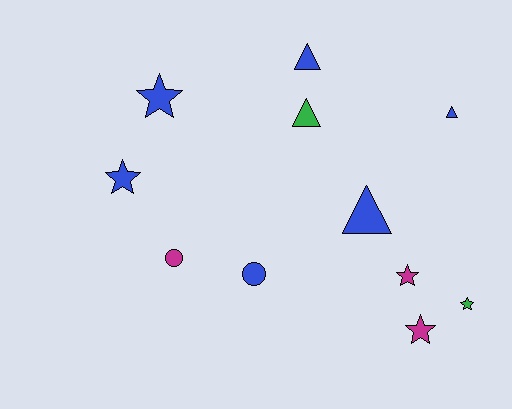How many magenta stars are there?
There are 2 magenta stars.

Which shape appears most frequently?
Star, with 5 objects.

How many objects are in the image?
There are 11 objects.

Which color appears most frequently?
Blue, with 6 objects.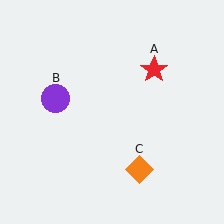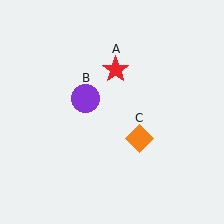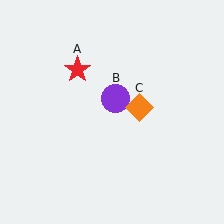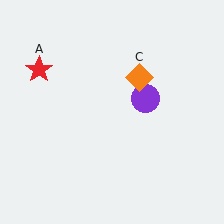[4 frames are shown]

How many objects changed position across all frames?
3 objects changed position: red star (object A), purple circle (object B), orange diamond (object C).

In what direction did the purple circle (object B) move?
The purple circle (object B) moved right.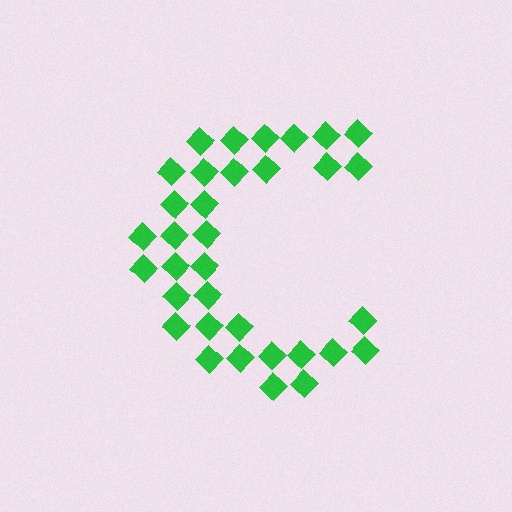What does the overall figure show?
The overall figure shows the letter C.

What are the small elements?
The small elements are diamonds.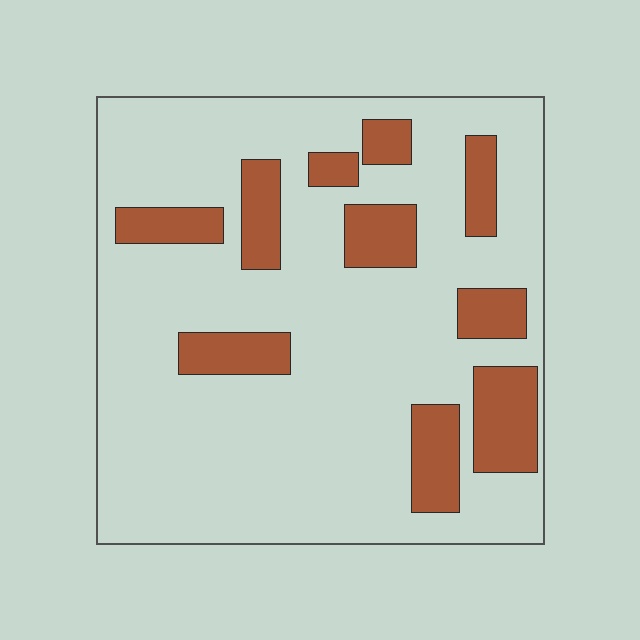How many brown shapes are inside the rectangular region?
10.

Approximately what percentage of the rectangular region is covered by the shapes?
Approximately 20%.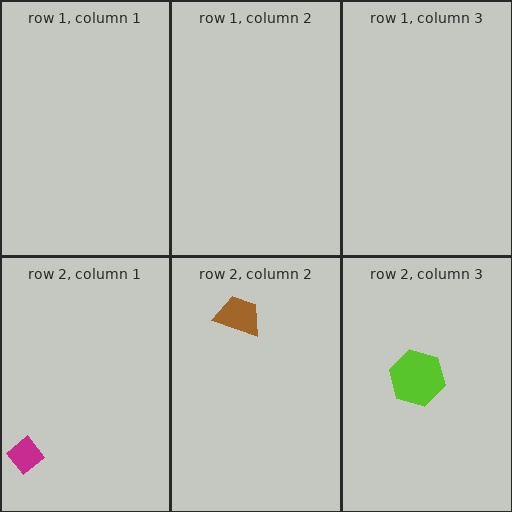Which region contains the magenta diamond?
The row 2, column 1 region.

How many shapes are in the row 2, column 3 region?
1.